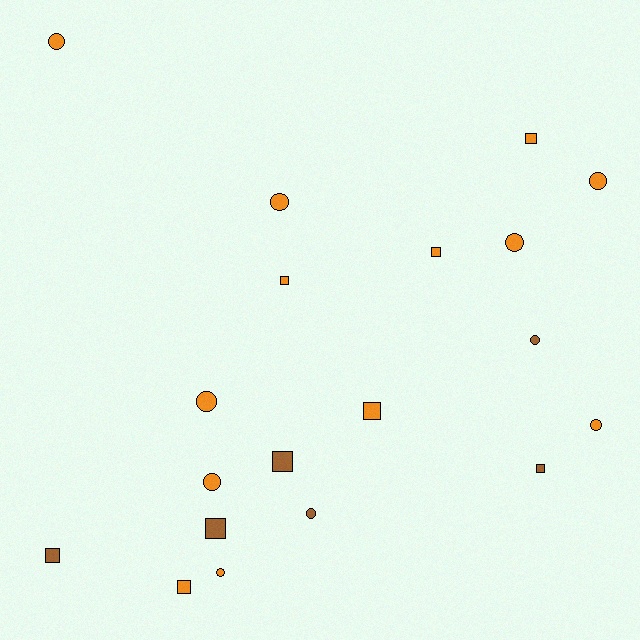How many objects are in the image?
There are 19 objects.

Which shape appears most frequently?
Circle, with 10 objects.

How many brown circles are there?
There are 2 brown circles.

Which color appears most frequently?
Orange, with 13 objects.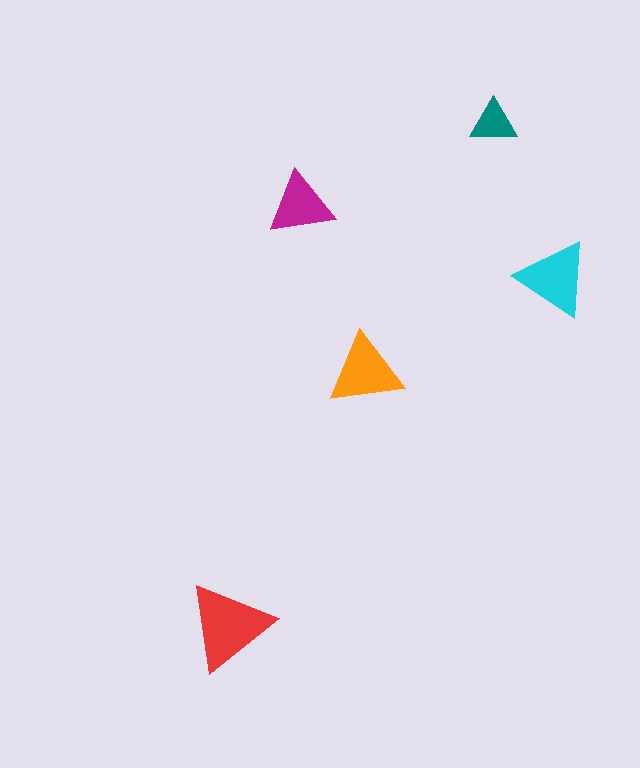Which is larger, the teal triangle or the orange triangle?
The orange one.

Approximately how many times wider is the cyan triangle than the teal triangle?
About 1.5 times wider.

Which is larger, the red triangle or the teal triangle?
The red one.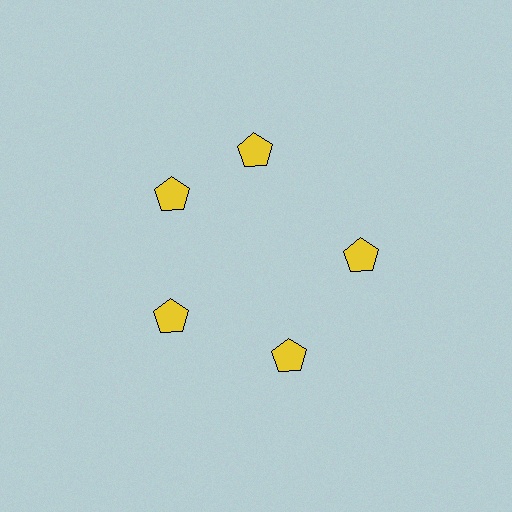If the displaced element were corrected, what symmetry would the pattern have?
It would have 5-fold rotational symmetry — the pattern would map onto itself every 72 degrees.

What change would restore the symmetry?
The symmetry would be restored by rotating it back into even spacing with its neighbors so that all 5 pentagons sit at equal angles and equal distance from the center.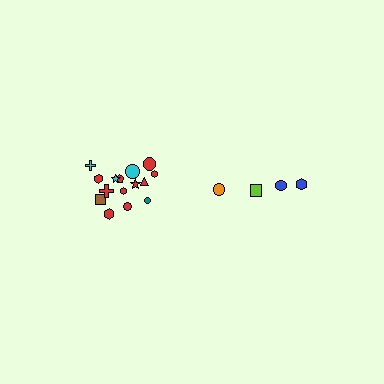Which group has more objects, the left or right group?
The left group.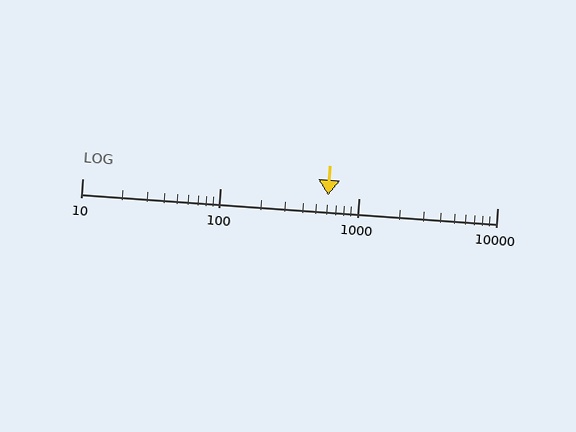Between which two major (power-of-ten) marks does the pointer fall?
The pointer is between 100 and 1000.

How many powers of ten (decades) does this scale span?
The scale spans 3 decades, from 10 to 10000.